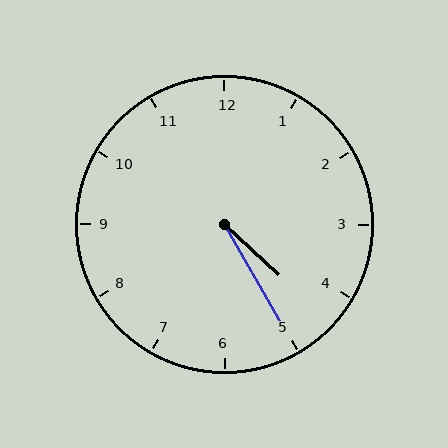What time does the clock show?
4:25.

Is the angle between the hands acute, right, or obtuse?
It is acute.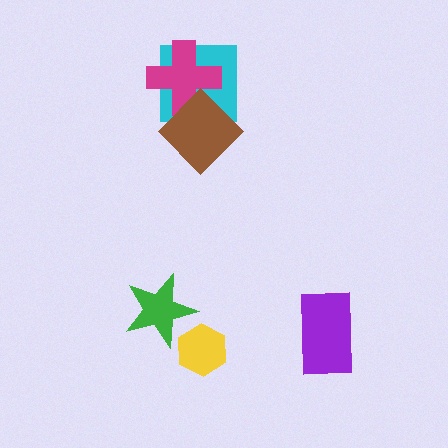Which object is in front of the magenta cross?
The brown diamond is in front of the magenta cross.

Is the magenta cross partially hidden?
Yes, it is partially covered by another shape.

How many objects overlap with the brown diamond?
2 objects overlap with the brown diamond.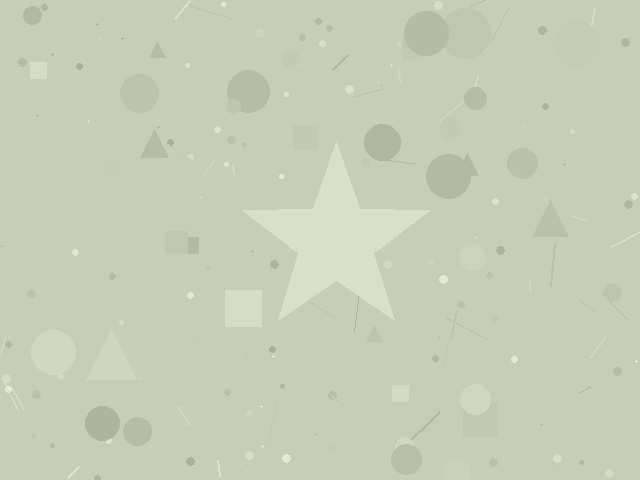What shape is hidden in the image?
A star is hidden in the image.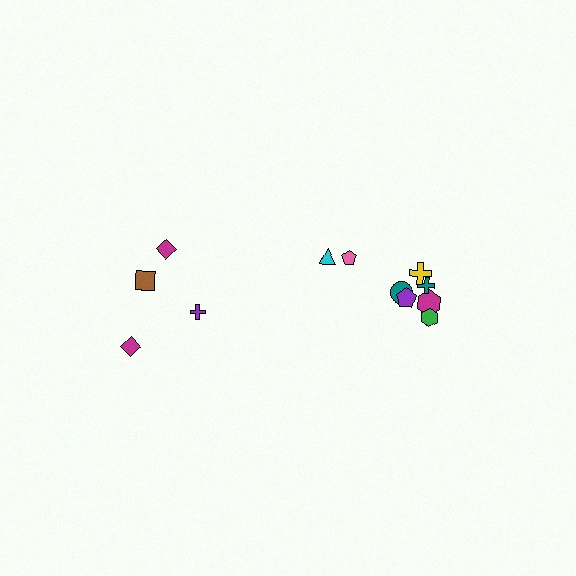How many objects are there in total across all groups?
There are 12 objects.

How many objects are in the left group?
There are 4 objects.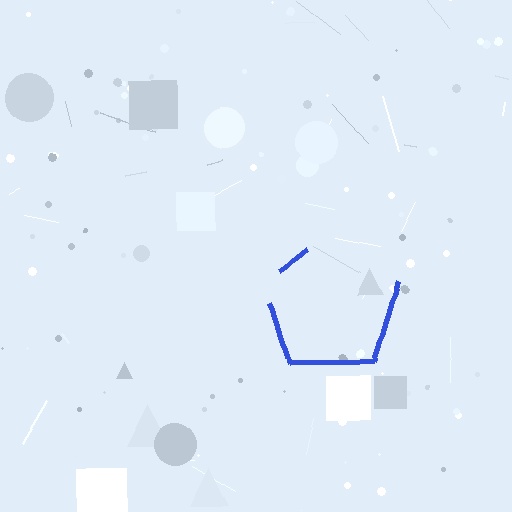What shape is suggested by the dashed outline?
The dashed outline suggests a pentagon.